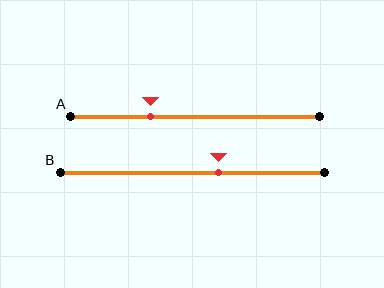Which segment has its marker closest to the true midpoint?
Segment B has its marker closest to the true midpoint.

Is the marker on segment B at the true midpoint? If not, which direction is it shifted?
No, the marker on segment B is shifted to the right by about 10% of the segment length.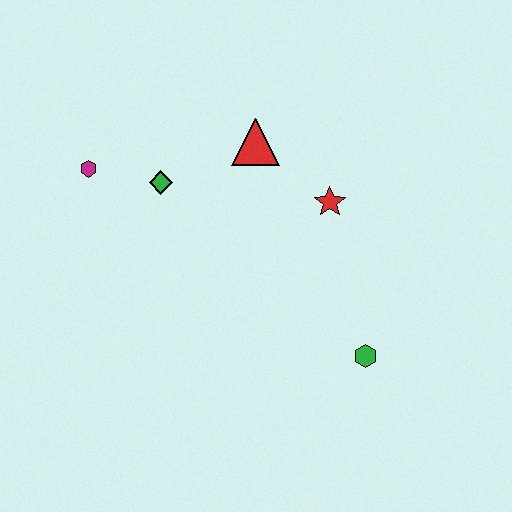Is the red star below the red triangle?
Yes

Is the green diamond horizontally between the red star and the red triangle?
No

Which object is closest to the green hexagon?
The red star is closest to the green hexagon.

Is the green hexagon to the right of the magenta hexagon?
Yes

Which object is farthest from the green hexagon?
The magenta hexagon is farthest from the green hexagon.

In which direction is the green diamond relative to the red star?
The green diamond is to the left of the red star.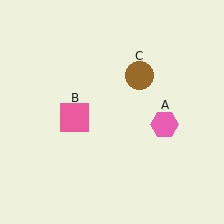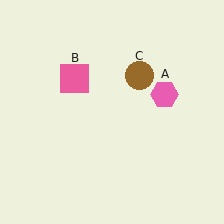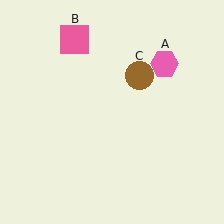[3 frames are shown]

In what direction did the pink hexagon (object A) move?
The pink hexagon (object A) moved up.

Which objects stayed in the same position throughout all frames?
Brown circle (object C) remained stationary.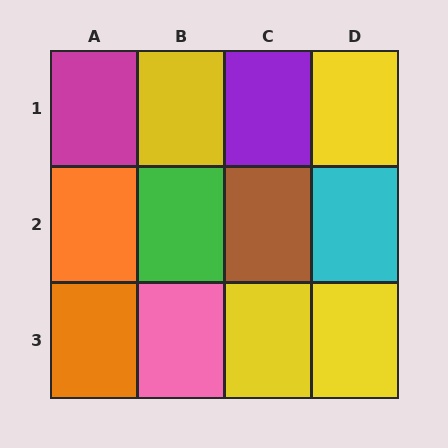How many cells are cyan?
1 cell is cyan.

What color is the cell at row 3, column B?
Pink.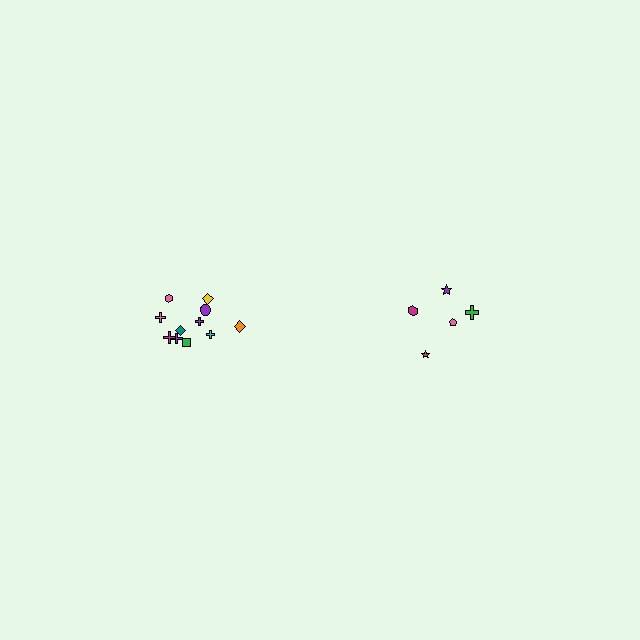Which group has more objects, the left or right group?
The left group.